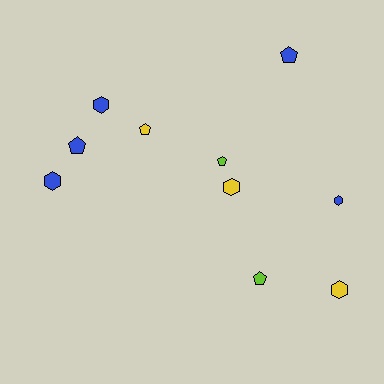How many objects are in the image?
There are 10 objects.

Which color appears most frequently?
Blue, with 5 objects.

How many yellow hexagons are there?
There are 2 yellow hexagons.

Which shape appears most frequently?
Pentagon, with 5 objects.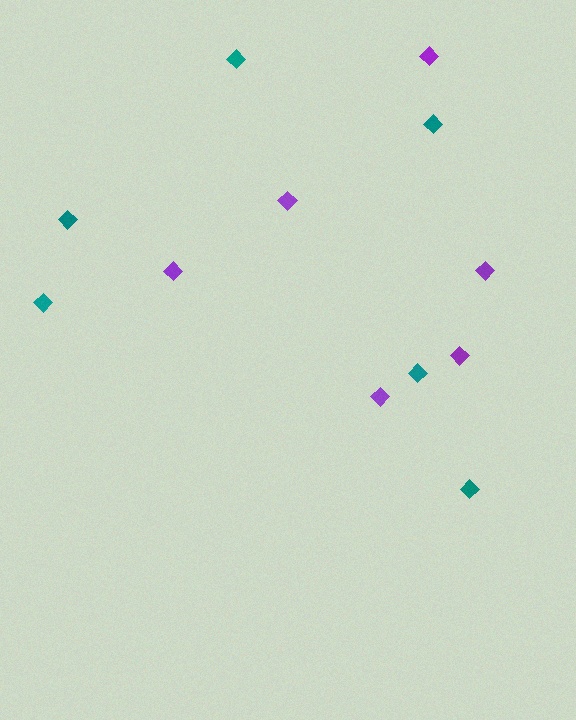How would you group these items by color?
There are 2 groups: one group of purple diamonds (6) and one group of teal diamonds (6).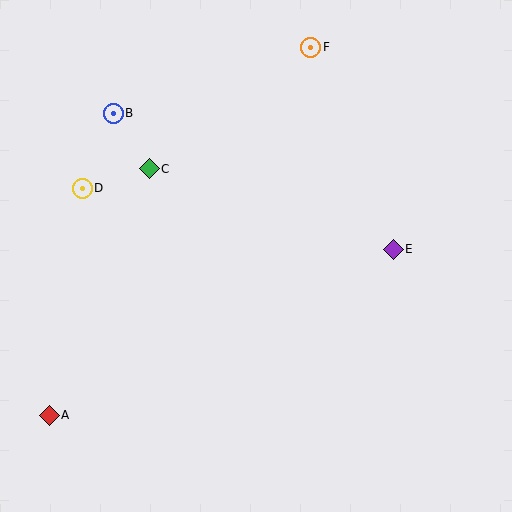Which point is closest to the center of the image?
Point E at (393, 249) is closest to the center.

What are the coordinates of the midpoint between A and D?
The midpoint between A and D is at (66, 302).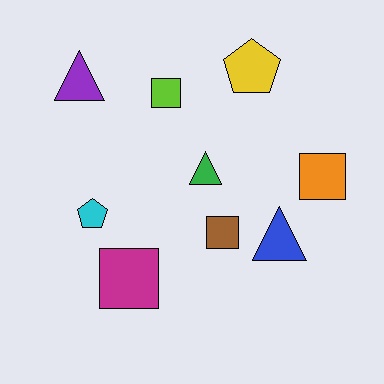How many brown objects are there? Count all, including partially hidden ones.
There is 1 brown object.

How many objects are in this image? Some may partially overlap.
There are 9 objects.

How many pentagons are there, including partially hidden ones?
There are 2 pentagons.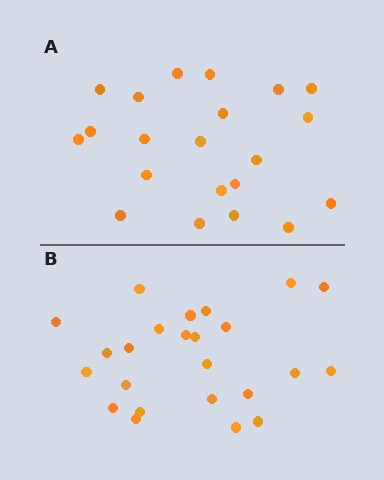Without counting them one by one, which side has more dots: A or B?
Region B (the bottom region) has more dots.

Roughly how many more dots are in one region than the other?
Region B has just a few more — roughly 2 or 3 more dots than region A.